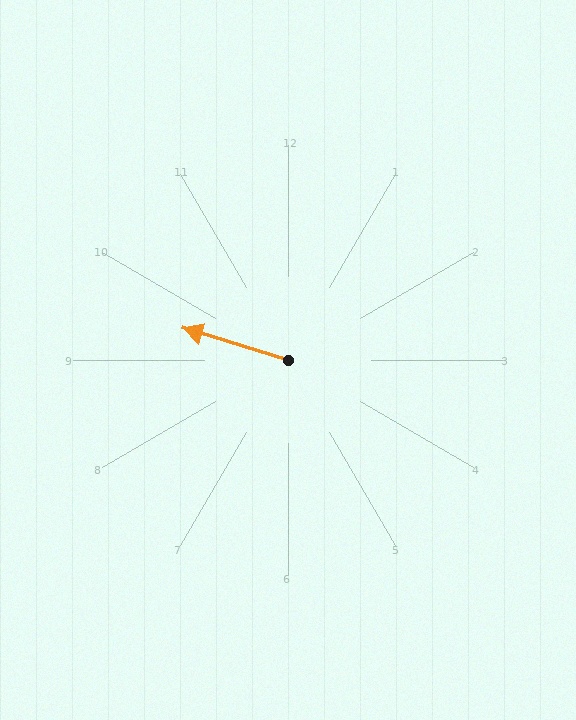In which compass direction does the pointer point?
West.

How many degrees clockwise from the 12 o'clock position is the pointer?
Approximately 287 degrees.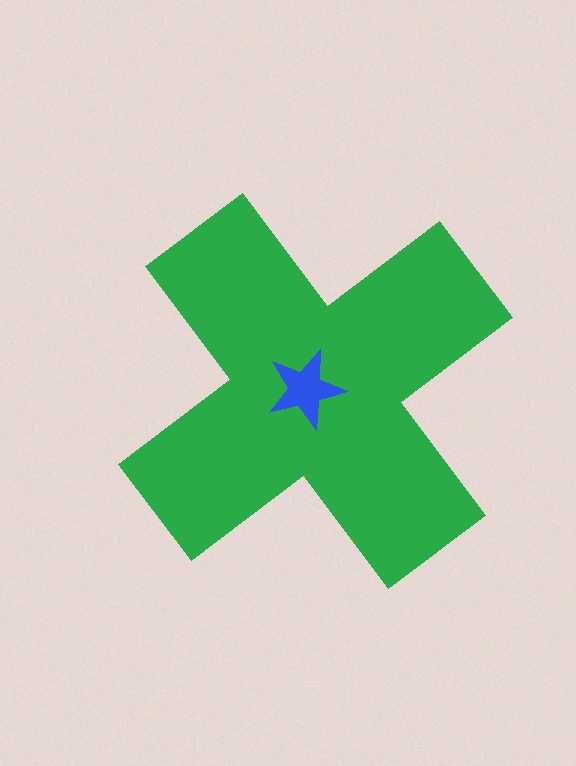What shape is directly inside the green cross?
The blue star.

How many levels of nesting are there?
2.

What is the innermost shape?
The blue star.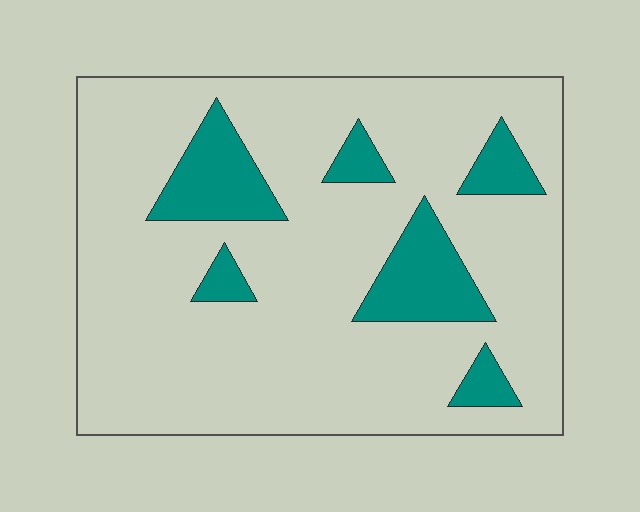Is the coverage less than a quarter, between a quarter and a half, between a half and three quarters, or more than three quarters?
Less than a quarter.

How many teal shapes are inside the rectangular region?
6.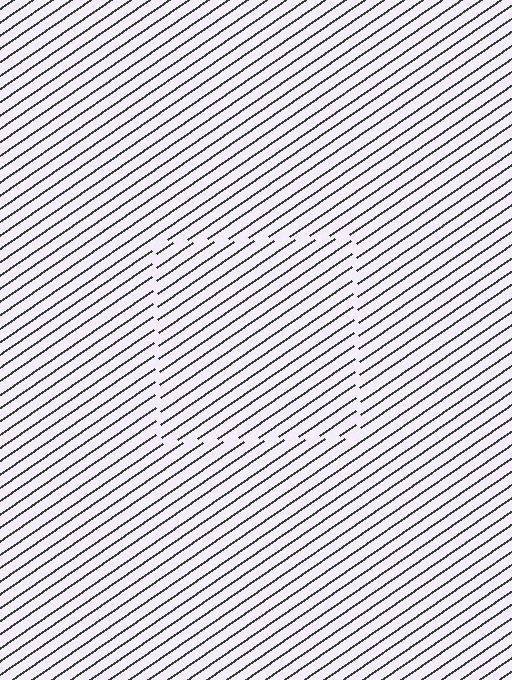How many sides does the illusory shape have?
4 sides — the line-ends trace a square.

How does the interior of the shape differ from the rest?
The interior of the shape contains the same grating, shifted by half a period — the contour is defined by the phase discontinuity where line-ends from the inner and outer gratings abut.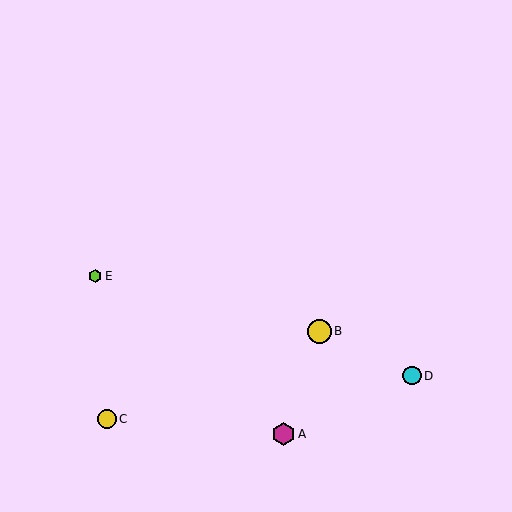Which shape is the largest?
The yellow circle (labeled B) is the largest.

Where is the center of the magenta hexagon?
The center of the magenta hexagon is at (283, 434).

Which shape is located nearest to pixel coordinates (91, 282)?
The lime hexagon (labeled E) at (95, 276) is nearest to that location.